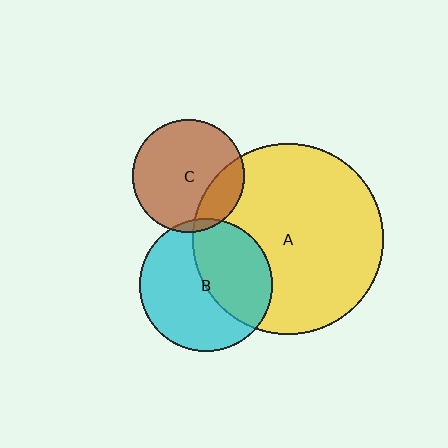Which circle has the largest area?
Circle A (yellow).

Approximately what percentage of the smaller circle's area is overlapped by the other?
Approximately 45%.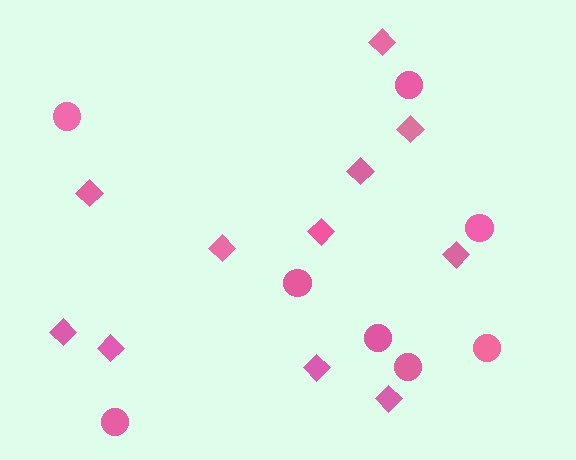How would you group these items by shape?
There are 2 groups: one group of circles (8) and one group of diamonds (11).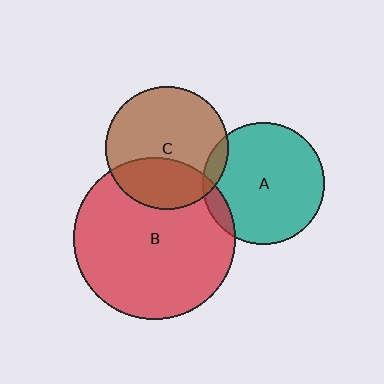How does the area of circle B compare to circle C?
Approximately 1.7 times.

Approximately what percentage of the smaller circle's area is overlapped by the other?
Approximately 30%.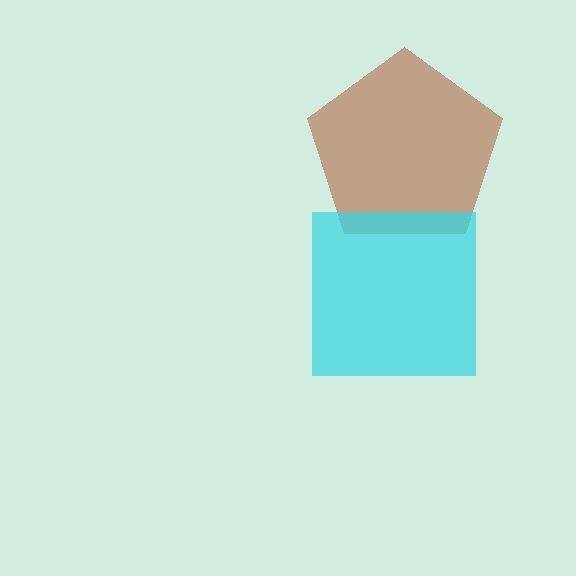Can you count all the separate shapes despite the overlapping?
Yes, there are 2 separate shapes.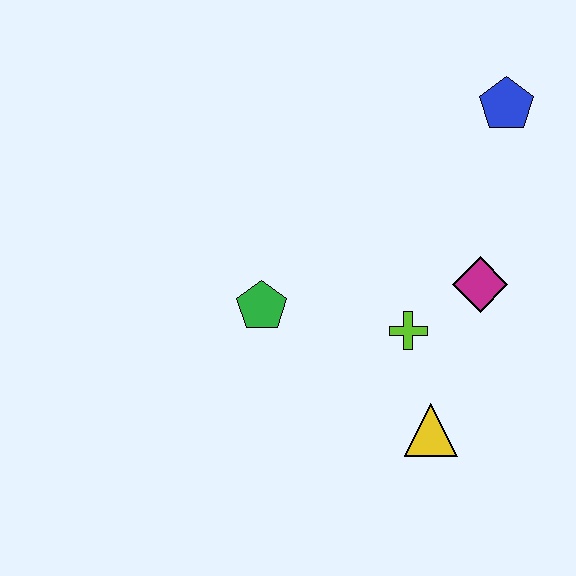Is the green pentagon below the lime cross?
No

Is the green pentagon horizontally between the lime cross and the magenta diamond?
No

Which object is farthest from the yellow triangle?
The blue pentagon is farthest from the yellow triangle.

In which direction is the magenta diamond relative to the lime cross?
The magenta diamond is to the right of the lime cross.